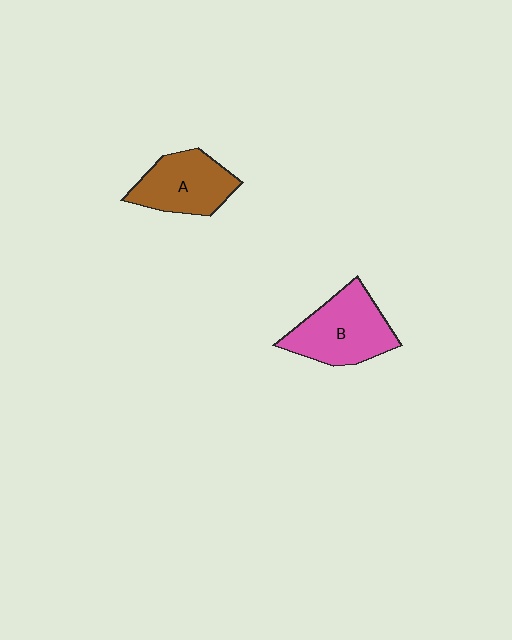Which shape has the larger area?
Shape B (pink).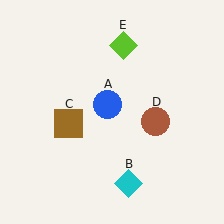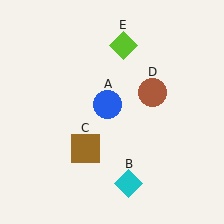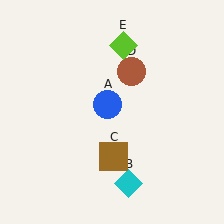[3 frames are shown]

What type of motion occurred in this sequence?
The brown square (object C), brown circle (object D) rotated counterclockwise around the center of the scene.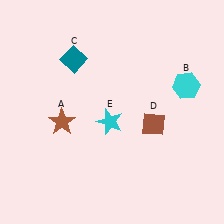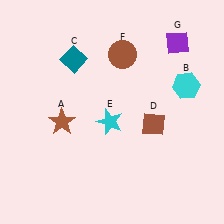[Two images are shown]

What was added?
A brown circle (F), a purple diamond (G) were added in Image 2.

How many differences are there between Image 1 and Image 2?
There are 2 differences between the two images.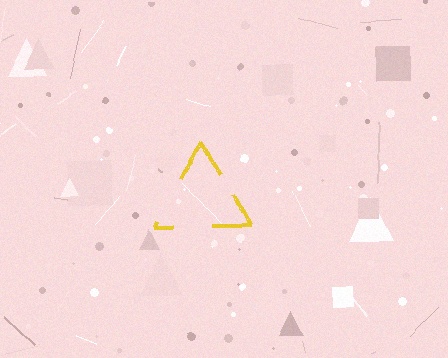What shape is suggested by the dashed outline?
The dashed outline suggests a triangle.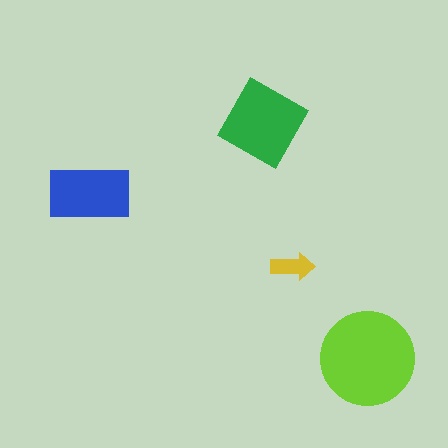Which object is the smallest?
The yellow arrow.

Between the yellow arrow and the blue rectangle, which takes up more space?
The blue rectangle.